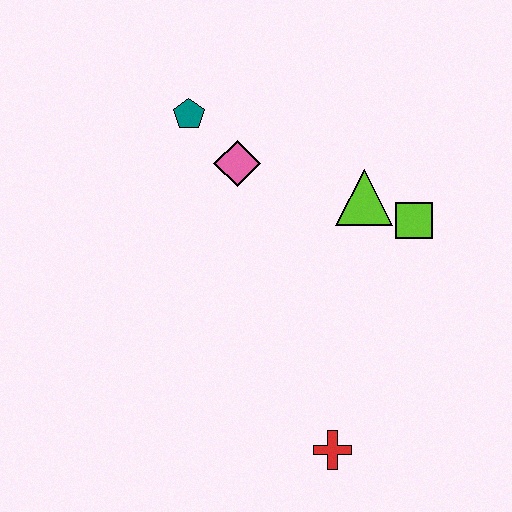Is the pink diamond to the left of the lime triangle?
Yes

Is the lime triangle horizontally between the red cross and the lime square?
Yes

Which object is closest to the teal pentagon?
The pink diamond is closest to the teal pentagon.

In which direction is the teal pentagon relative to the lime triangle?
The teal pentagon is to the left of the lime triangle.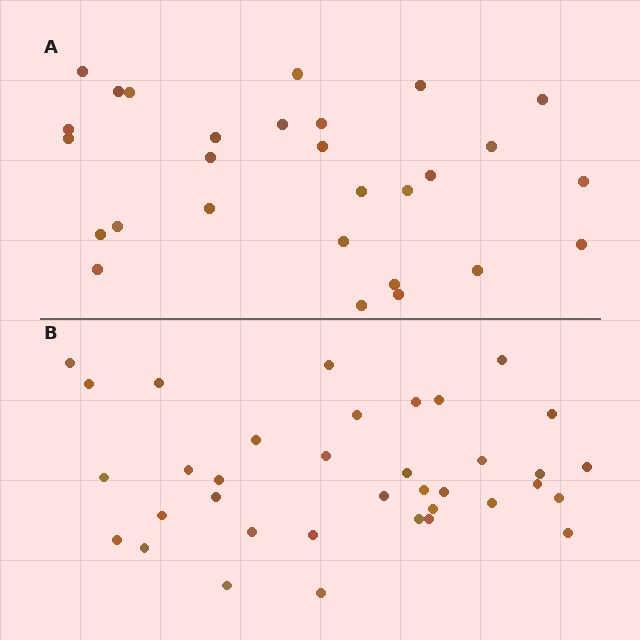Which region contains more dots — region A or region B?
Region B (the bottom region) has more dots.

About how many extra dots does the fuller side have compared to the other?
Region B has roughly 8 or so more dots than region A.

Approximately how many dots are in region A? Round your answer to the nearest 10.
About 30 dots. (The exact count is 28, which rounds to 30.)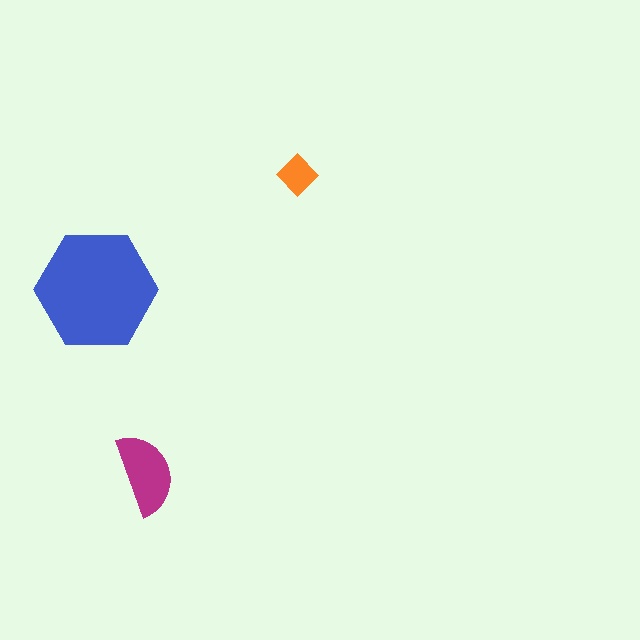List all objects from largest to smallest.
The blue hexagon, the magenta semicircle, the orange diamond.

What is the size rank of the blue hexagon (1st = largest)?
1st.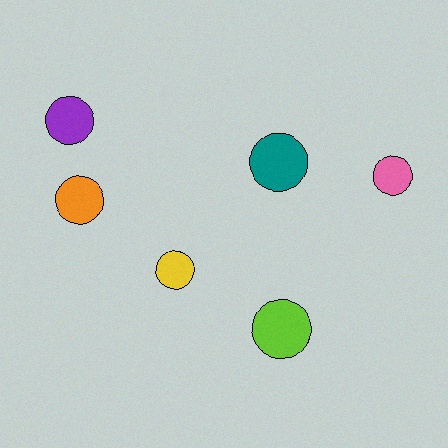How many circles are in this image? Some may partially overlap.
There are 6 circles.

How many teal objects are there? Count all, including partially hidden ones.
There is 1 teal object.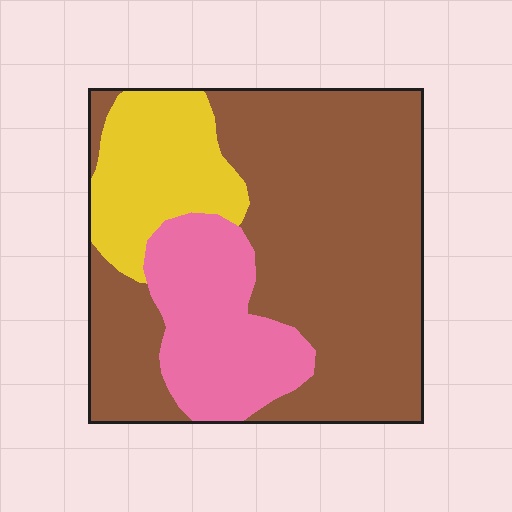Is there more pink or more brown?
Brown.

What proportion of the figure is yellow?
Yellow takes up less than a quarter of the figure.